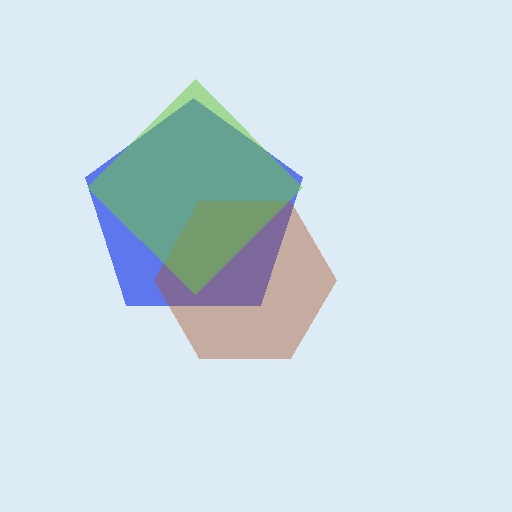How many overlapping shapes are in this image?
There are 3 overlapping shapes in the image.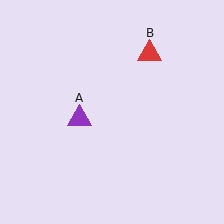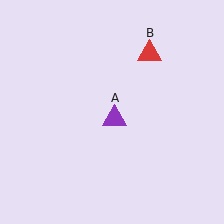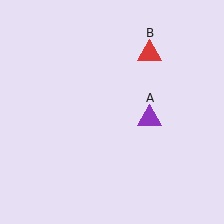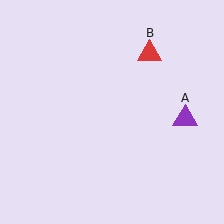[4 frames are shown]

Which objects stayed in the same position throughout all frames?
Red triangle (object B) remained stationary.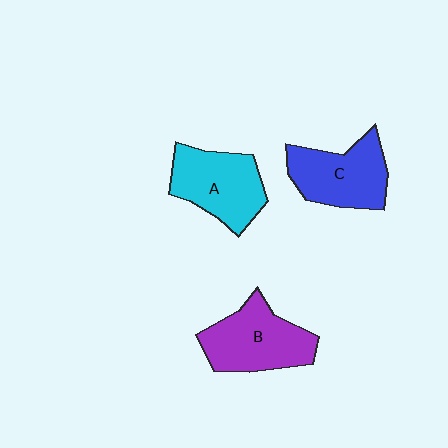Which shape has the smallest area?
Shape C (blue).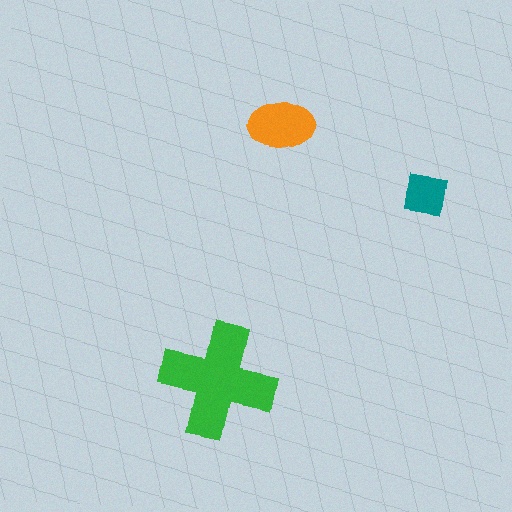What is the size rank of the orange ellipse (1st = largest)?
2nd.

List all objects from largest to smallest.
The green cross, the orange ellipse, the teal square.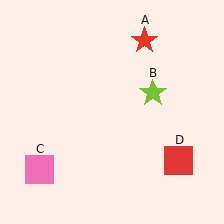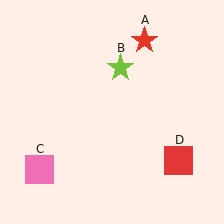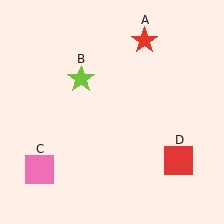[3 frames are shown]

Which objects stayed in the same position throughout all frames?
Red star (object A) and pink square (object C) and red square (object D) remained stationary.